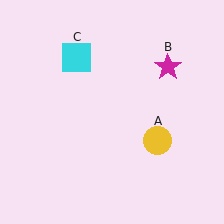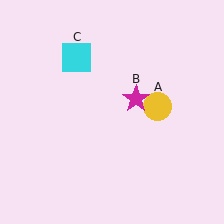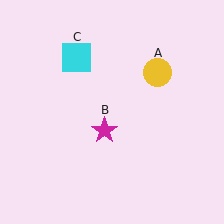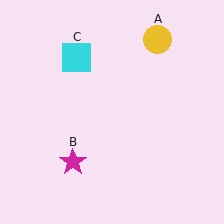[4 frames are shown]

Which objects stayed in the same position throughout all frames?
Cyan square (object C) remained stationary.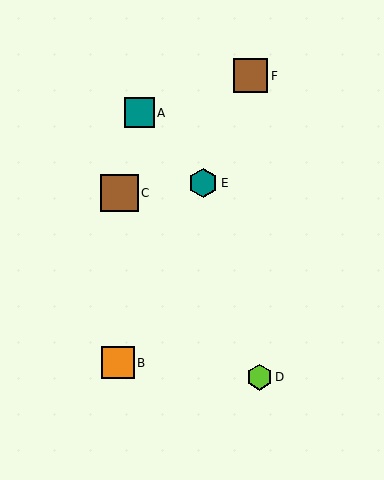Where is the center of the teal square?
The center of the teal square is at (139, 113).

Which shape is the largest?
The brown square (labeled C) is the largest.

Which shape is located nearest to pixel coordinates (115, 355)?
The orange square (labeled B) at (118, 363) is nearest to that location.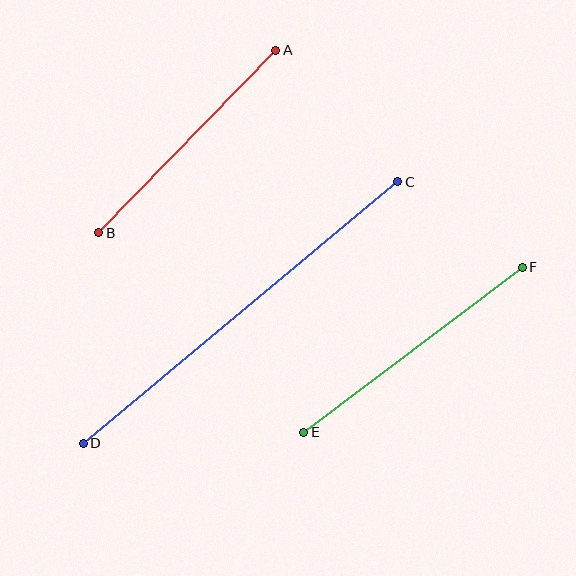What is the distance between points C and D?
The distance is approximately 409 pixels.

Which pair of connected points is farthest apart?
Points C and D are farthest apart.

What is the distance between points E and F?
The distance is approximately 273 pixels.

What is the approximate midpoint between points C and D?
The midpoint is at approximately (241, 313) pixels.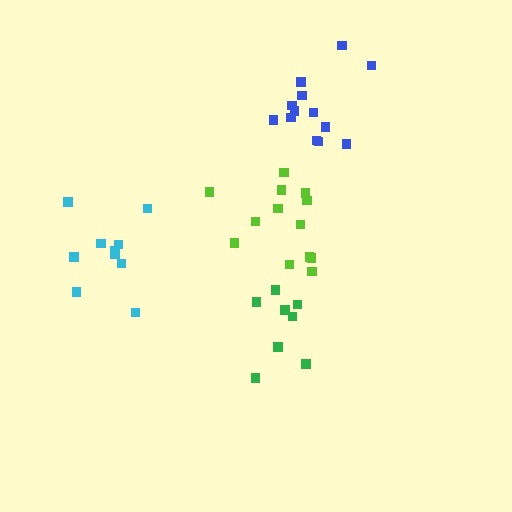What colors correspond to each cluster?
The clusters are colored: blue, green, cyan, lime.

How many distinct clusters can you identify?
There are 4 distinct clusters.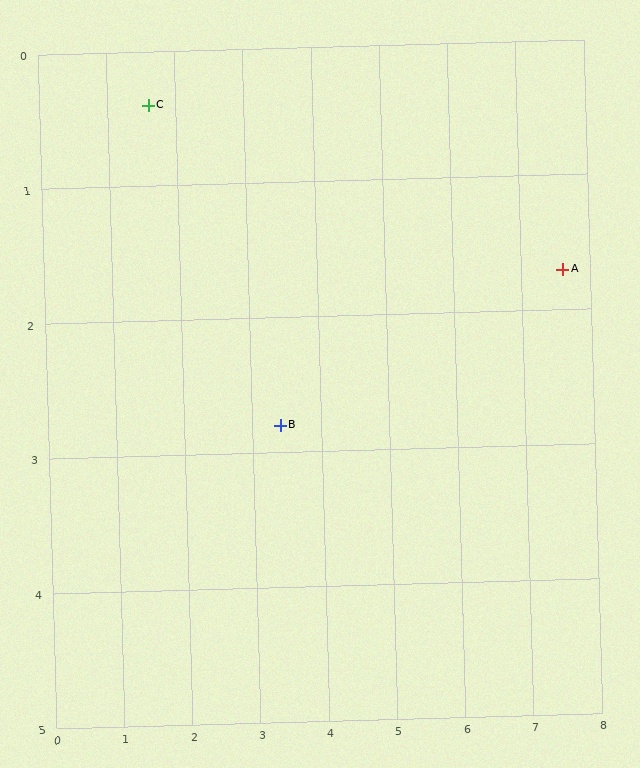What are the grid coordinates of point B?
Point B is at approximately (3.4, 2.8).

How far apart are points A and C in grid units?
Points A and C are about 6.1 grid units apart.